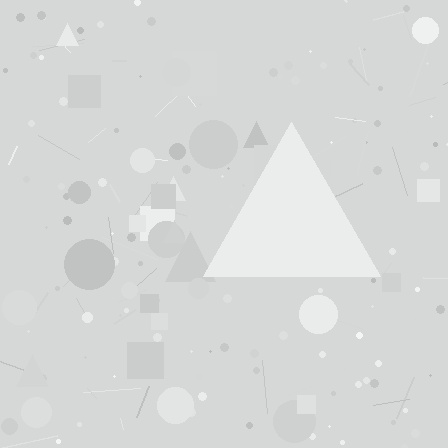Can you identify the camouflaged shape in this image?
The camouflaged shape is a triangle.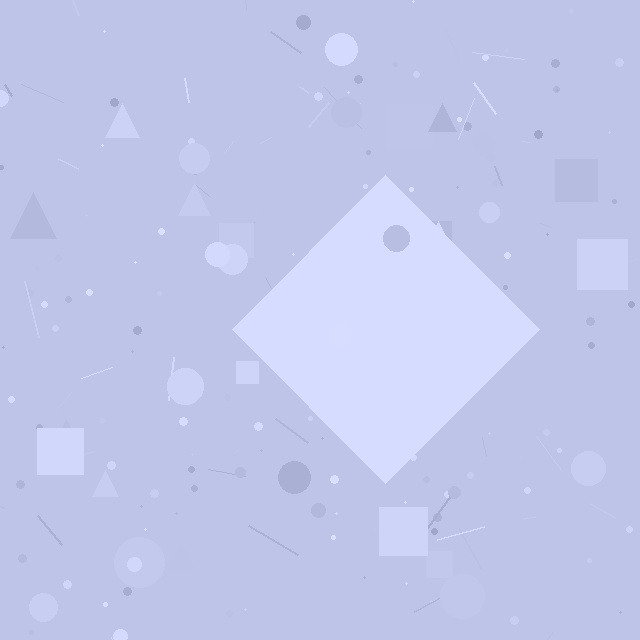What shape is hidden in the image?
A diamond is hidden in the image.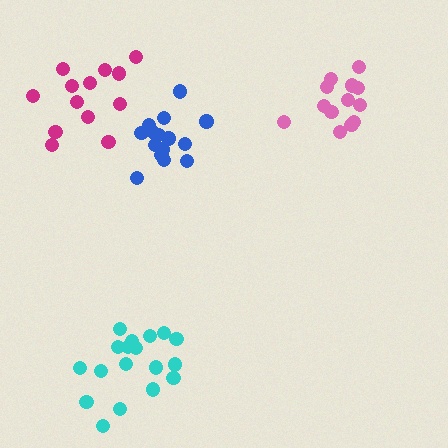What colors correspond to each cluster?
The clusters are colored: magenta, cyan, pink, blue.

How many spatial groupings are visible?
There are 4 spatial groupings.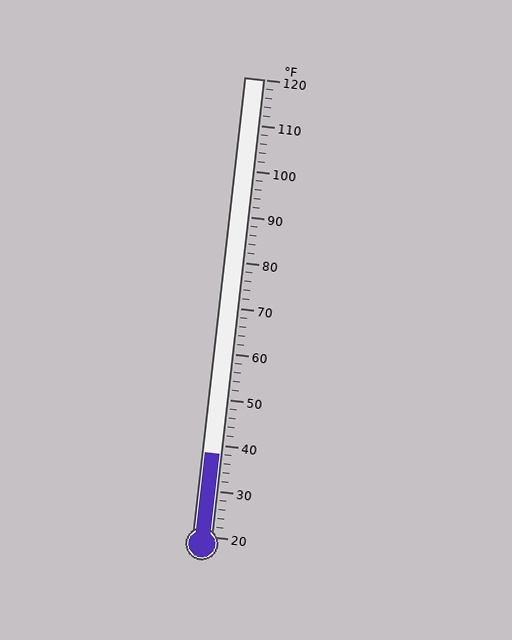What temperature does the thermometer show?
The thermometer shows approximately 38°F.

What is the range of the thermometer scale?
The thermometer scale ranges from 20°F to 120°F.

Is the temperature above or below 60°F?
The temperature is below 60°F.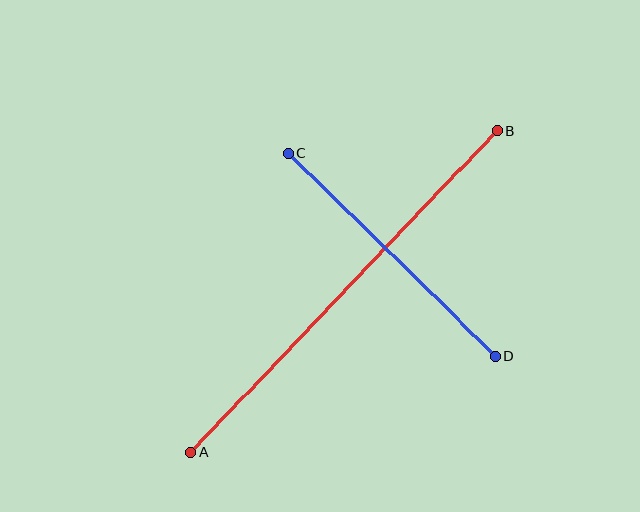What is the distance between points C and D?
The distance is approximately 289 pixels.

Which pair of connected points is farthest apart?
Points A and B are farthest apart.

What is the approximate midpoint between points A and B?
The midpoint is at approximately (344, 291) pixels.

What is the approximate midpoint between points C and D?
The midpoint is at approximately (392, 254) pixels.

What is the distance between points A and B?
The distance is approximately 444 pixels.